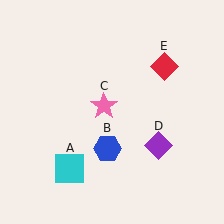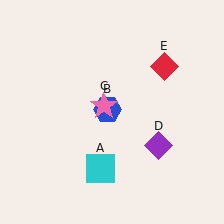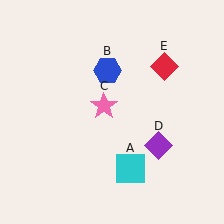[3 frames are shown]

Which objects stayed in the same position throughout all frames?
Pink star (object C) and purple diamond (object D) and red diamond (object E) remained stationary.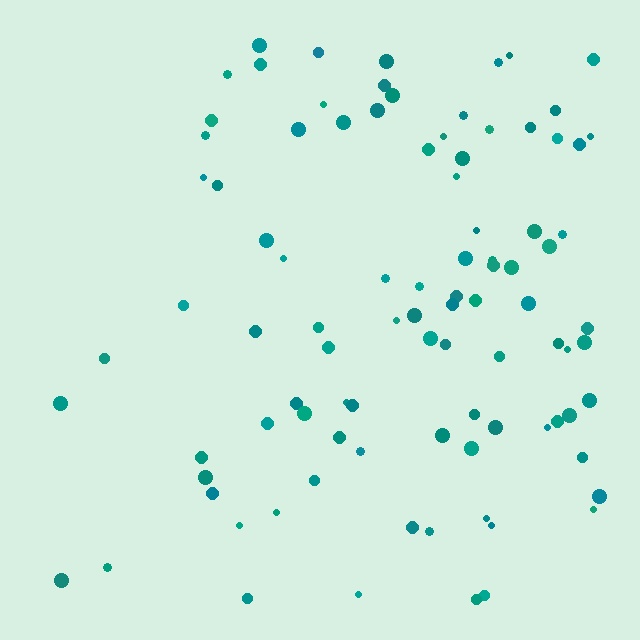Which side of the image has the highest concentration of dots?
The right.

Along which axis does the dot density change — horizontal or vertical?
Horizontal.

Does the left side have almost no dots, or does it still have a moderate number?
Still a moderate number, just noticeably fewer than the right.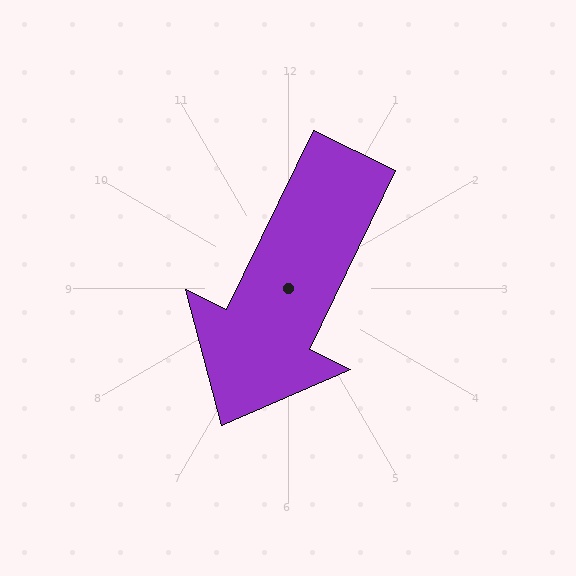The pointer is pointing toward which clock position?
Roughly 7 o'clock.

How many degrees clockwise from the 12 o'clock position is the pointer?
Approximately 206 degrees.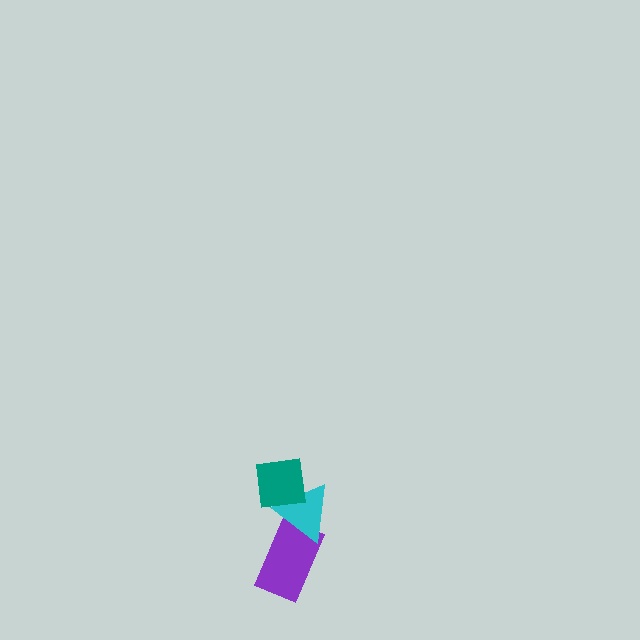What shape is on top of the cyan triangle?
The teal square is on top of the cyan triangle.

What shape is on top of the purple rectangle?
The cyan triangle is on top of the purple rectangle.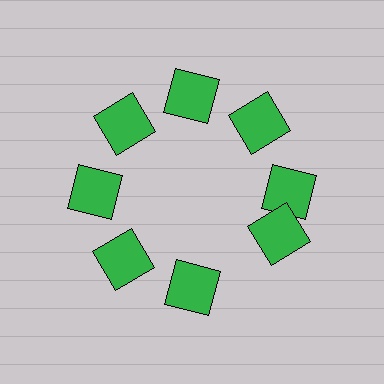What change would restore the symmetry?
The symmetry would be restored by rotating it back into even spacing with its neighbors so that all 8 squares sit at equal angles and equal distance from the center.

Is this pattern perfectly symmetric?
No. The 8 green squares are arranged in a ring, but one element near the 4 o'clock position is rotated out of alignment along the ring, breaking the 8-fold rotational symmetry.